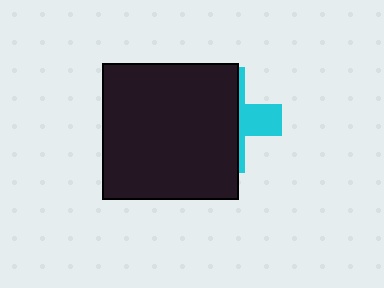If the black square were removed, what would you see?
You would see the complete cyan cross.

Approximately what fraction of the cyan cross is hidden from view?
Roughly 70% of the cyan cross is hidden behind the black square.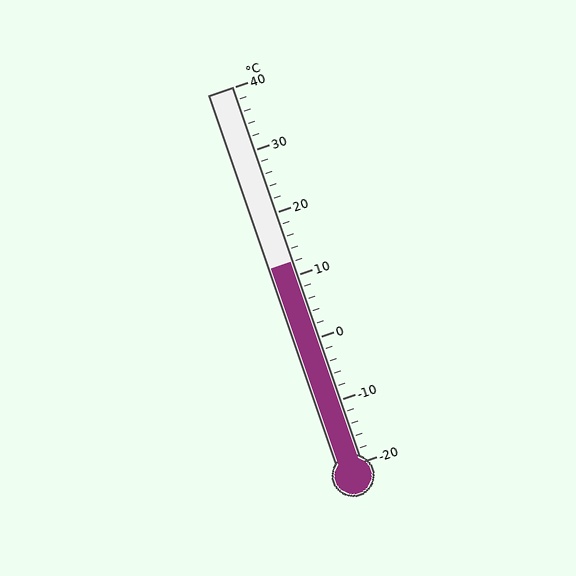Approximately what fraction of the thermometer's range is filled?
The thermometer is filled to approximately 55% of its range.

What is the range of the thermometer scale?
The thermometer scale ranges from -20°C to 40°C.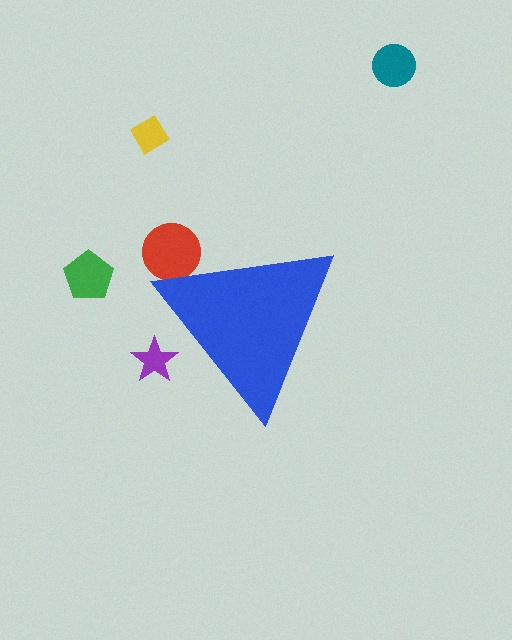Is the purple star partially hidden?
Yes, the purple star is partially hidden behind the blue triangle.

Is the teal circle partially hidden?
No, the teal circle is fully visible.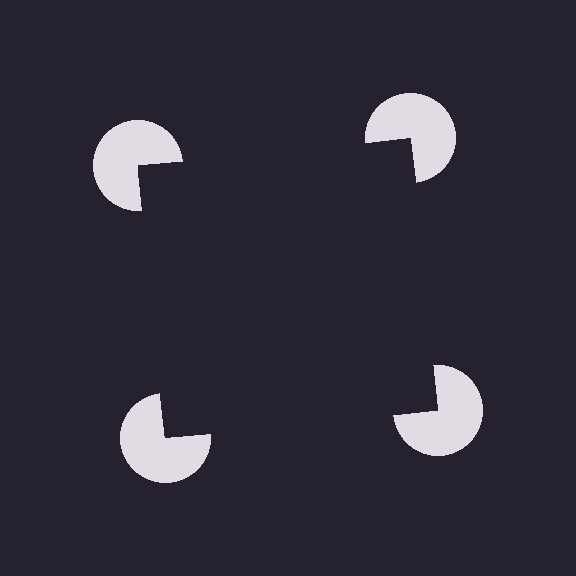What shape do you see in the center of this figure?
An illusory square — its edges are inferred from the aligned wedge cuts in the pac-man discs, not physically drawn.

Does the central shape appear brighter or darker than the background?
It typically appears slightly darker than the background, even though no actual brightness change is drawn.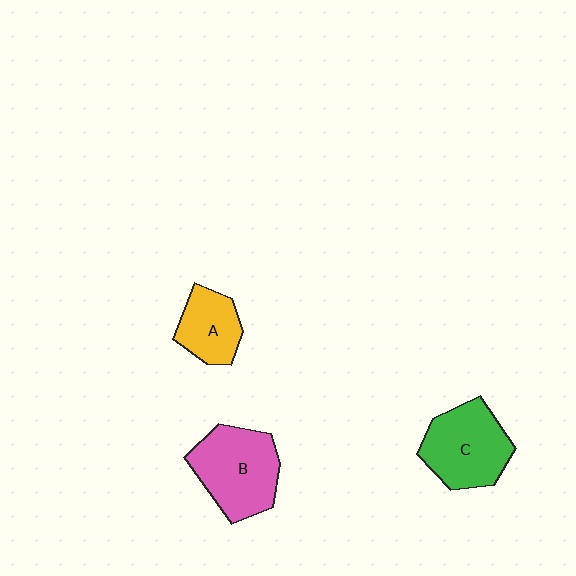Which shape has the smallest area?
Shape A (yellow).